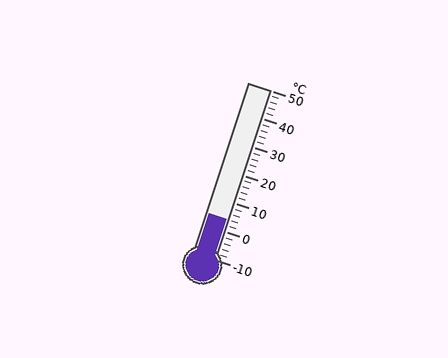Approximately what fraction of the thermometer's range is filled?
The thermometer is filled to approximately 25% of its range.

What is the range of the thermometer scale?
The thermometer scale ranges from -10°C to 50°C.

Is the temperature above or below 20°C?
The temperature is below 20°C.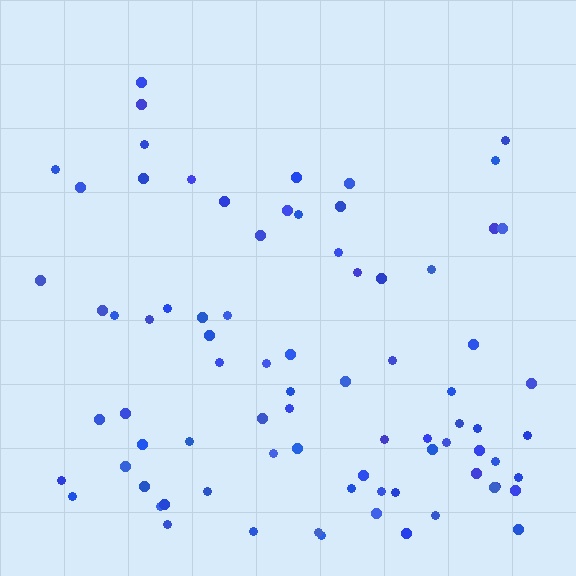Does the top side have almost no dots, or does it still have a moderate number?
Still a moderate number, just noticeably fewer than the bottom.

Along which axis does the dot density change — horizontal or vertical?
Vertical.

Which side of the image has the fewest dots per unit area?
The top.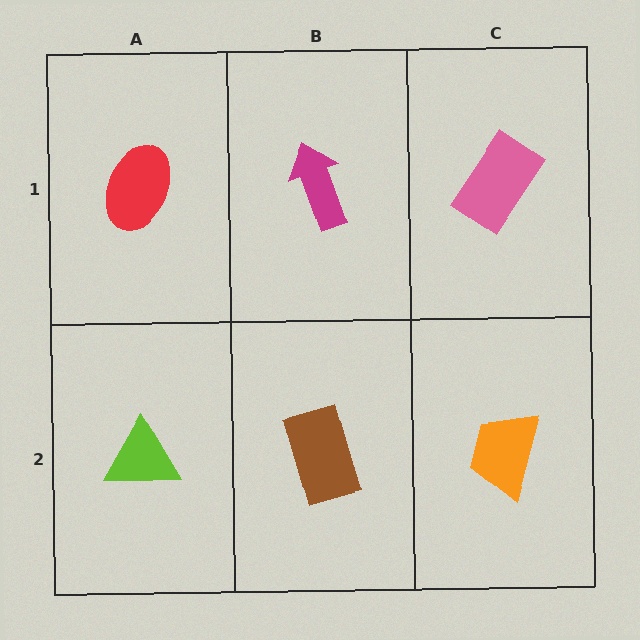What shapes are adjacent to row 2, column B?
A magenta arrow (row 1, column B), a lime triangle (row 2, column A), an orange trapezoid (row 2, column C).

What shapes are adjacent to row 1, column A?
A lime triangle (row 2, column A), a magenta arrow (row 1, column B).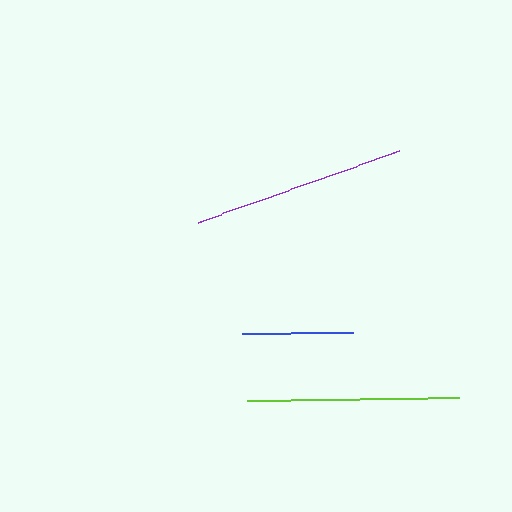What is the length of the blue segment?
The blue segment is approximately 111 pixels long.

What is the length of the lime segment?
The lime segment is approximately 212 pixels long.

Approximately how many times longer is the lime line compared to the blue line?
The lime line is approximately 1.9 times the length of the blue line.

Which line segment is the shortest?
The blue line is the shortest at approximately 111 pixels.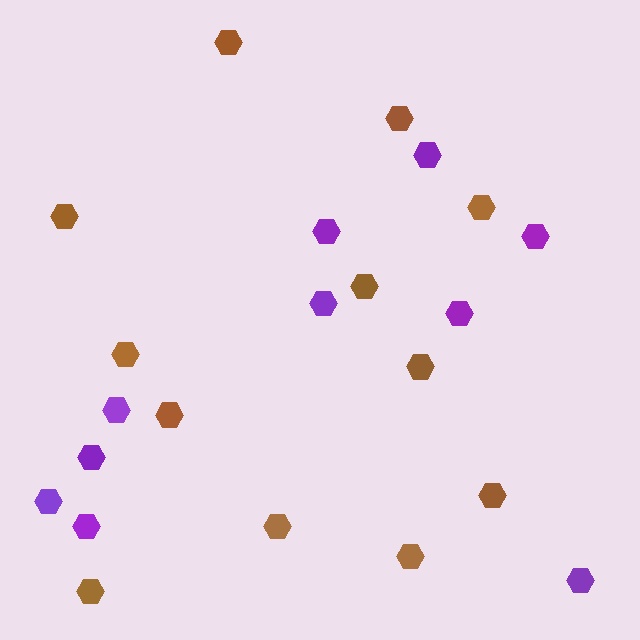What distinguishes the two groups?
There are 2 groups: one group of brown hexagons (12) and one group of purple hexagons (10).